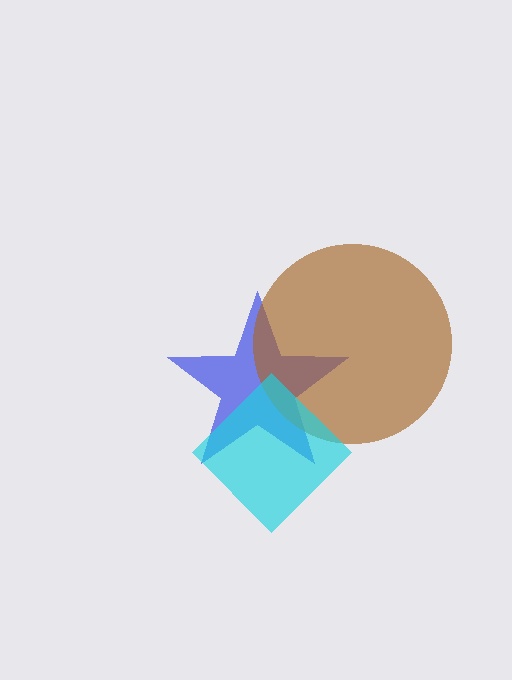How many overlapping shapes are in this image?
There are 3 overlapping shapes in the image.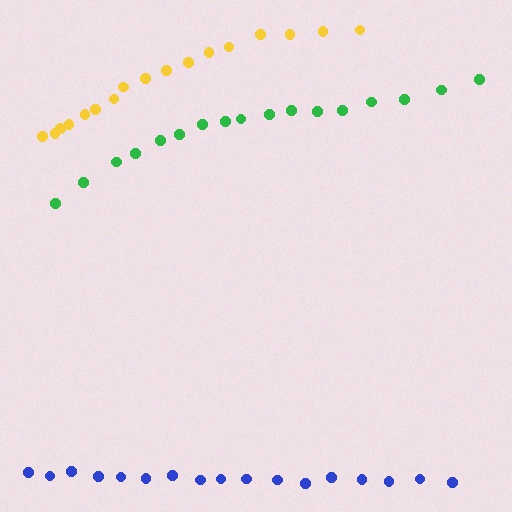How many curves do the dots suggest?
There are 3 distinct paths.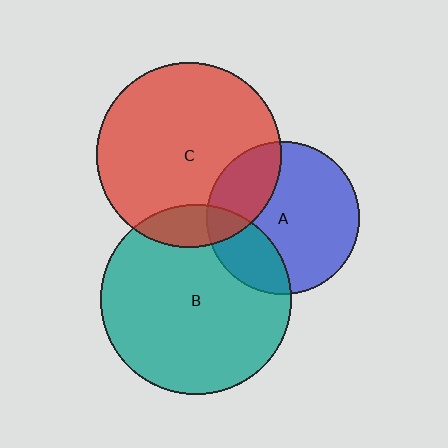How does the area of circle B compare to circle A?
Approximately 1.6 times.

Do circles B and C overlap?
Yes.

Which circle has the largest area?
Circle B (teal).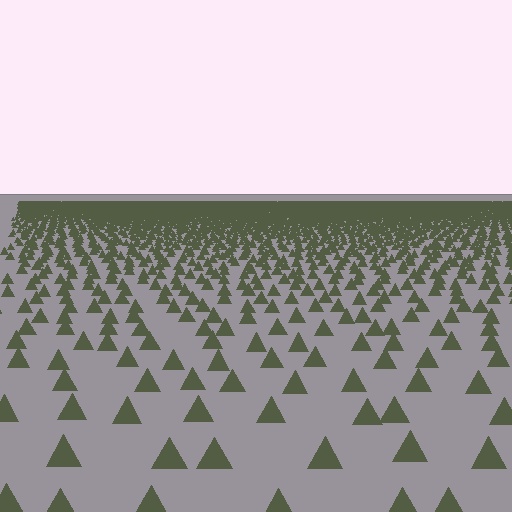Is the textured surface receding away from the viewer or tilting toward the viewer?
The surface is receding away from the viewer. Texture elements get smaller and denser toward the top.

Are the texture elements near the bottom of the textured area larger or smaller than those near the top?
Larger. Near the bottom, elements are closer to the viewer and appear at a bigger on-screen size.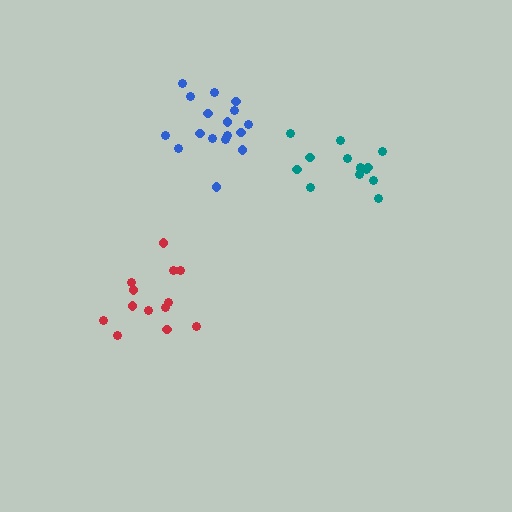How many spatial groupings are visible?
There are 3 spatial groupings.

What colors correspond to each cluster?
The clusters are colored: teal, red, blue.